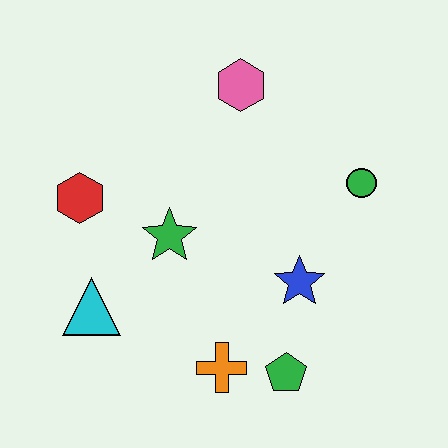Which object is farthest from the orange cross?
The pink hexagon is farthest from the orange cross.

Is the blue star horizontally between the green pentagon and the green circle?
Yes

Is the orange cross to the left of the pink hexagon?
Yes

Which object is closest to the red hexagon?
The green star is closest to the red hexagon.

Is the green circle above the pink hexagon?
No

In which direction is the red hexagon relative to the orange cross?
The red hexagon is above the orange cross.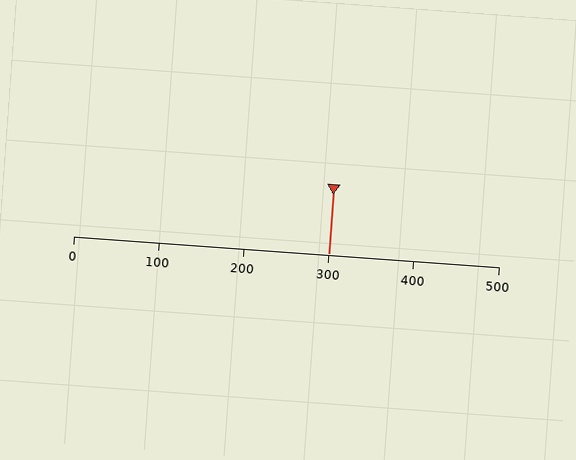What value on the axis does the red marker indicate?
The marker indicates approximately 300.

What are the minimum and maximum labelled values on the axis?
The axis runs from 0 to 500.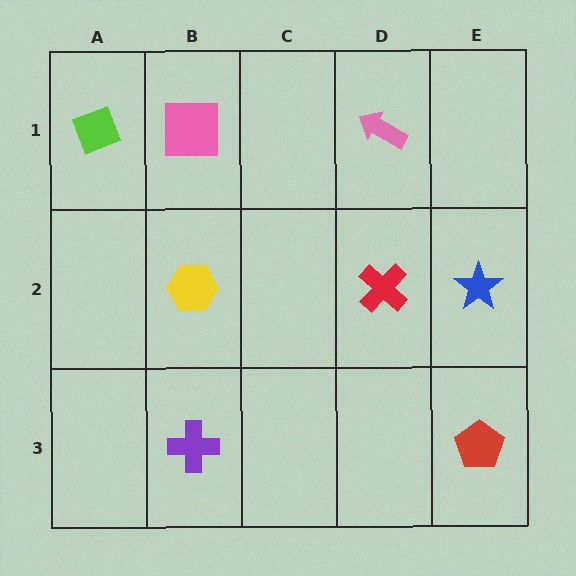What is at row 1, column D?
A pink arrow.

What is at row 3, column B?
A purple cross.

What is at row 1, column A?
A lime diamond.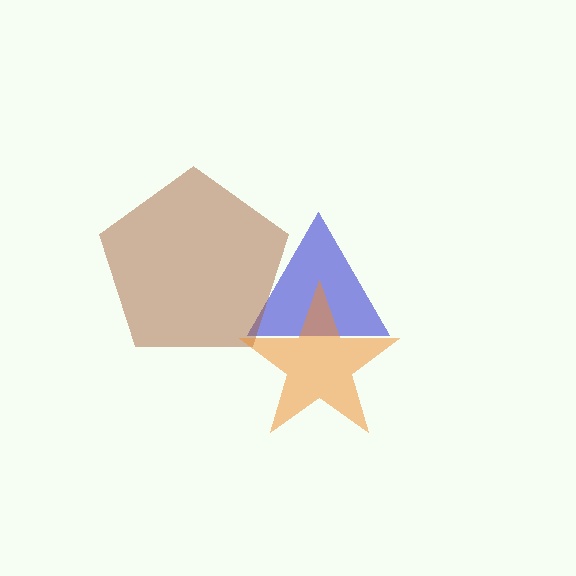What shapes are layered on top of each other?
The layered shapes are: a blue triangle, a brown pentagon, an orange star.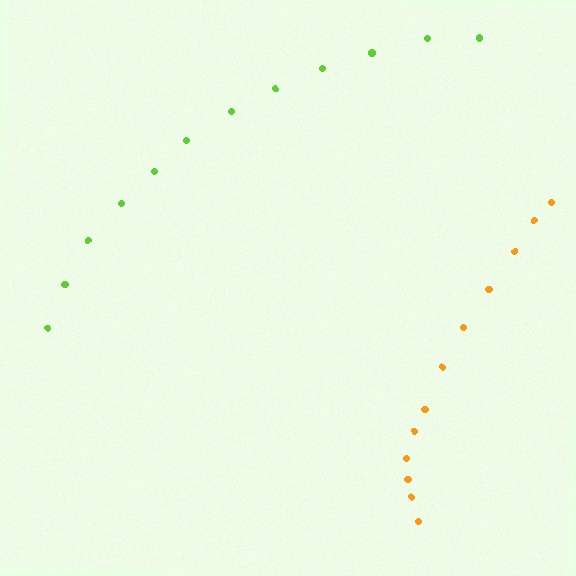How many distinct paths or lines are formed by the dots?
There are 2 distinct paths.